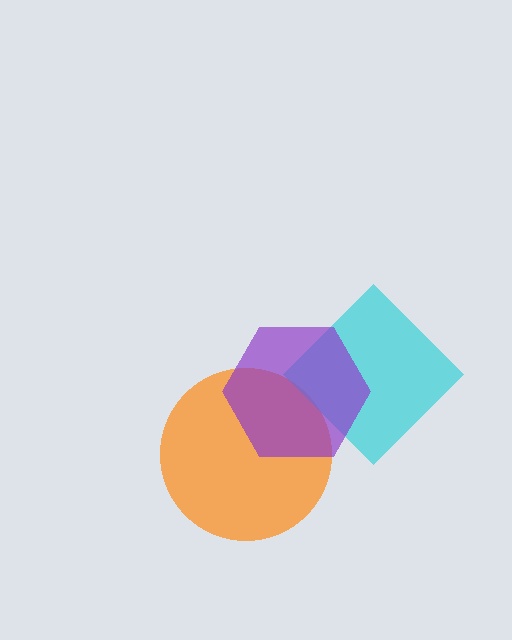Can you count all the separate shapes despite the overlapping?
Yes, there are 3 separate shapes.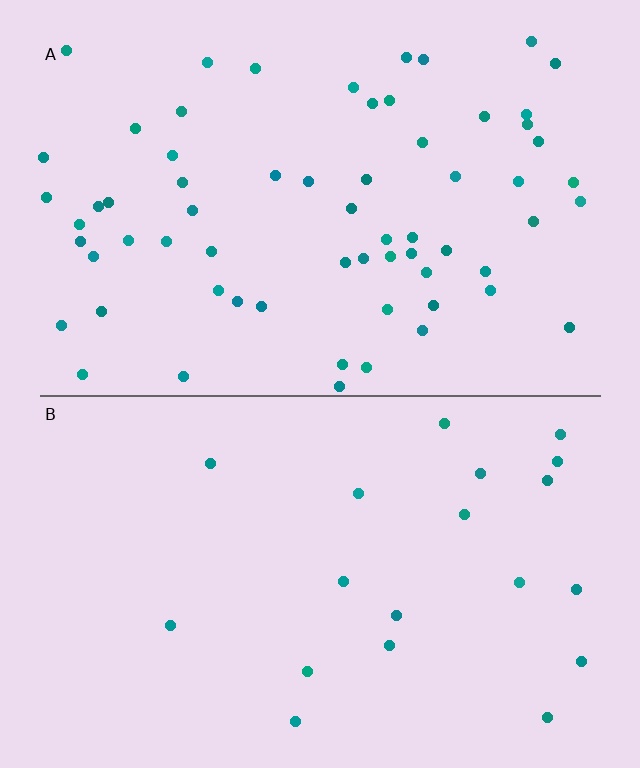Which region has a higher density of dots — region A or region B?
A (the top).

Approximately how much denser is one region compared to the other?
Approximately 3.3× — region A over region B.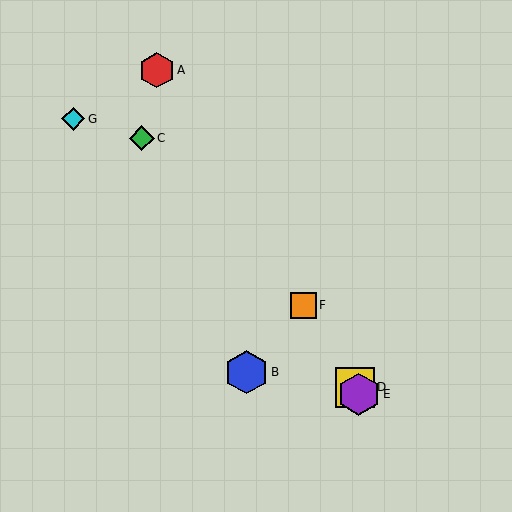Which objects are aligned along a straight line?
Objects A, D, E, F are aligned along a straight line.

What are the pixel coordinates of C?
Object C is at (142, 138).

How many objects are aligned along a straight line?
4 objects (A, D, E, F) are aligned along a straight line.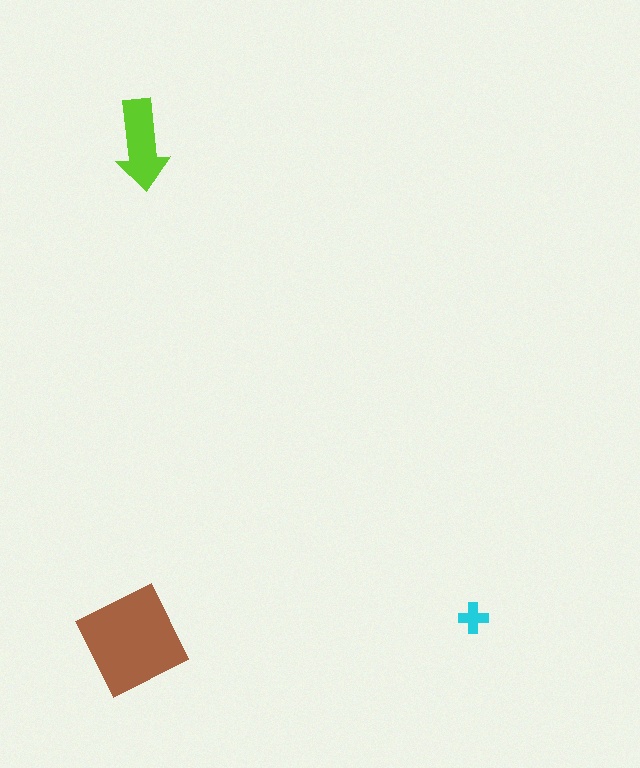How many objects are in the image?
There are 3 objects in the image.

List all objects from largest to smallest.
The brown diamond, the lime arrow, the cyan cross.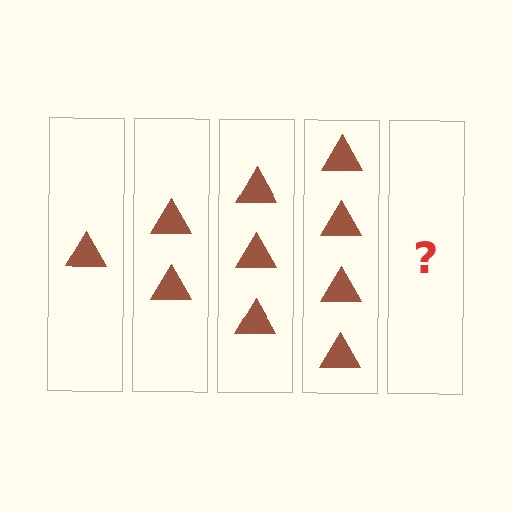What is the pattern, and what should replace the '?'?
The pattern is that each step adds one more triangle. The '?' should be 5 triangles.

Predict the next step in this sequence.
The next step is 5 triangles.